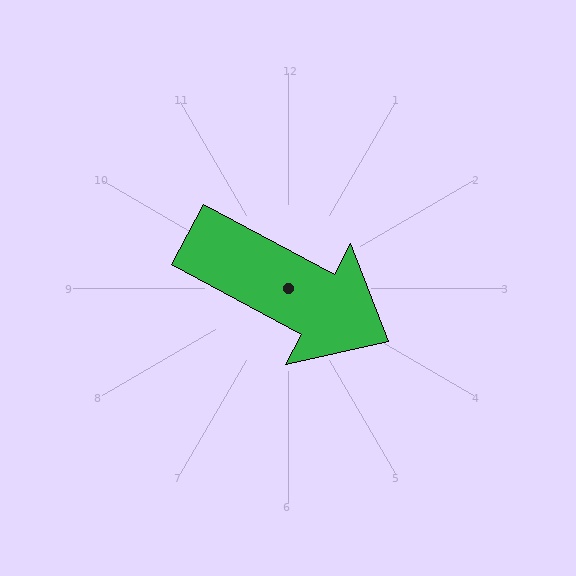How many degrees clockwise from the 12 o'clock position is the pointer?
Approximately 118 degrees.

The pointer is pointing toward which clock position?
Roughly 4 o'clock.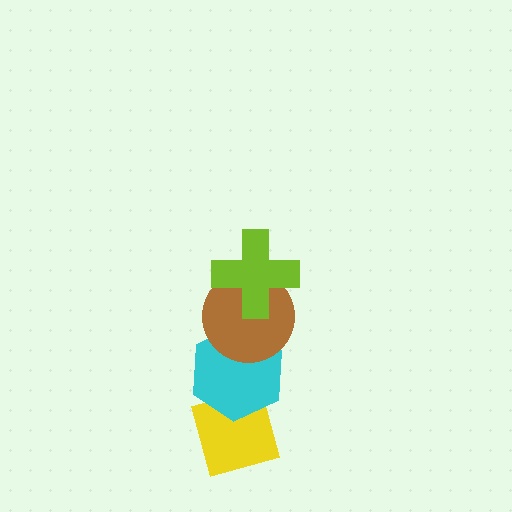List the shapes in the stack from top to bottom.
From top to bottom: the lime cross, the brown circle, the cyan hexagon, the yellow diamond.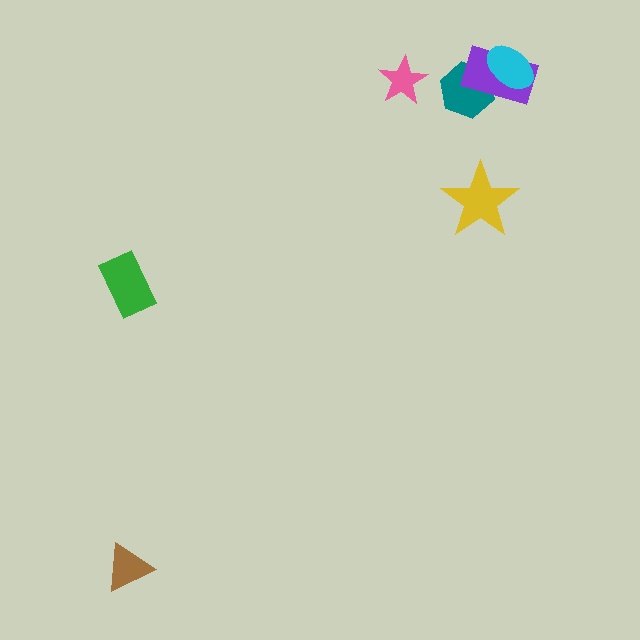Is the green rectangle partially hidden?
No, no other shape covers it.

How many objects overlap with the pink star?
0 objects overlap with the pink star.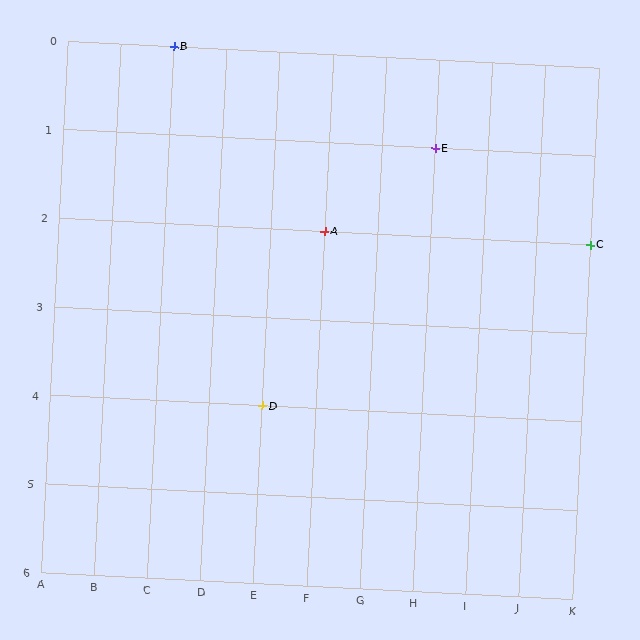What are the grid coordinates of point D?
Point D is at grid coordinates (E, 4).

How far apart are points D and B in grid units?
Points D and B are 2 columns and 4 rows apart (about 4.5 grid units diagonally).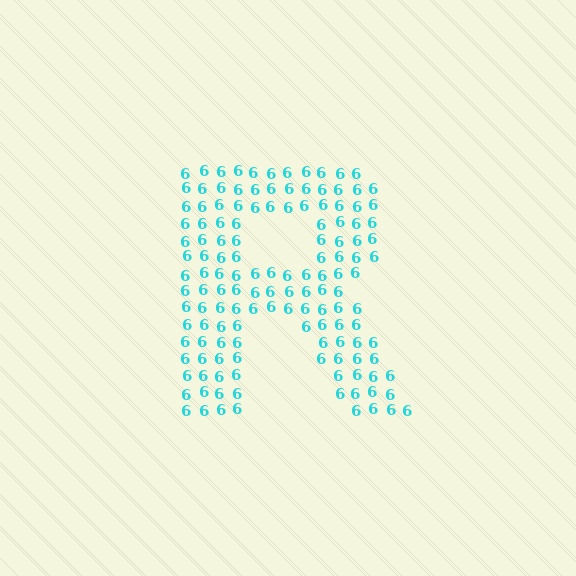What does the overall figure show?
The overall figure shows the letter R.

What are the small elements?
The small elements are digit 6's.